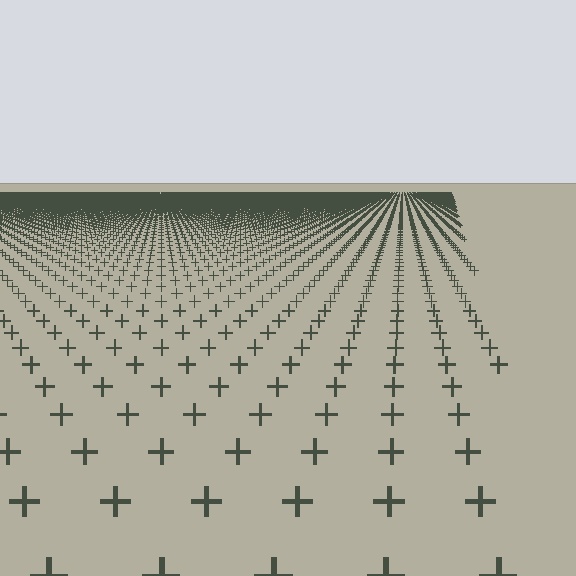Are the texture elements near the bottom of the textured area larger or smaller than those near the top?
Larger. Near the bottom, elements are closer to the viewer and appear at a bigger on-screen size.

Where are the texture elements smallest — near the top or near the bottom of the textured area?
Near the top.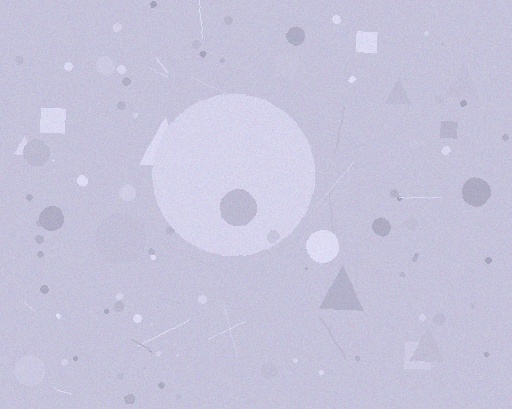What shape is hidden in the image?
A circle is hidden in the image.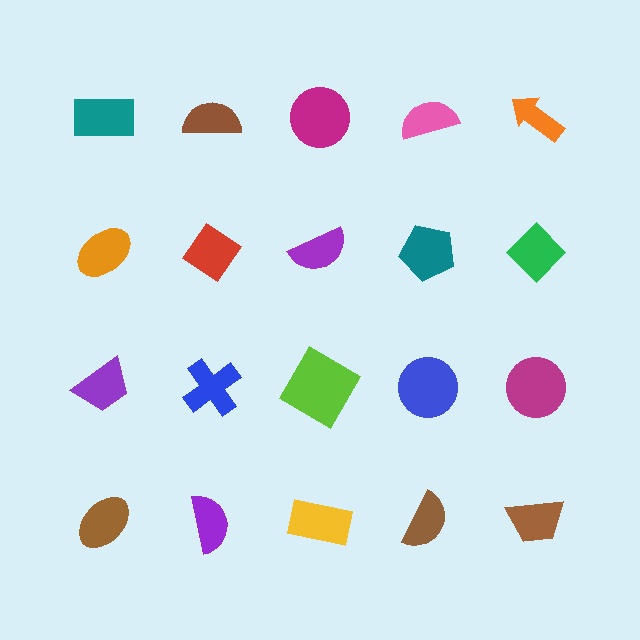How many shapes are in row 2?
5 shapes.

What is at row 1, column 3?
A magenta circle.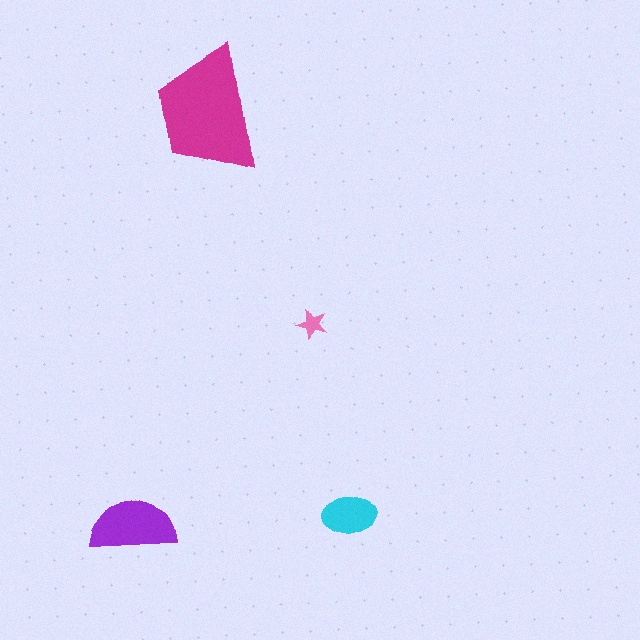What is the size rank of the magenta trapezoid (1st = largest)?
1st.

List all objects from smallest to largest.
The pink star, the cyan ellipse, the purple semicircle, the magenta trapezoid.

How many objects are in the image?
There are 4 objects in the image.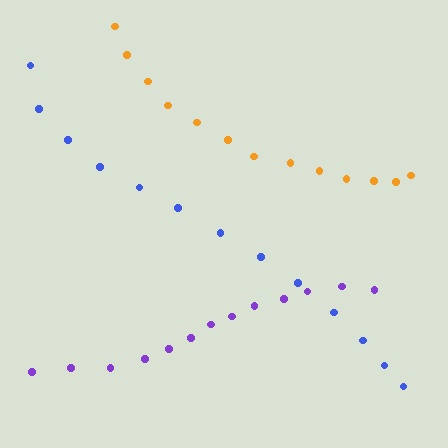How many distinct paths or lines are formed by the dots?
There are 3 distinct paths.